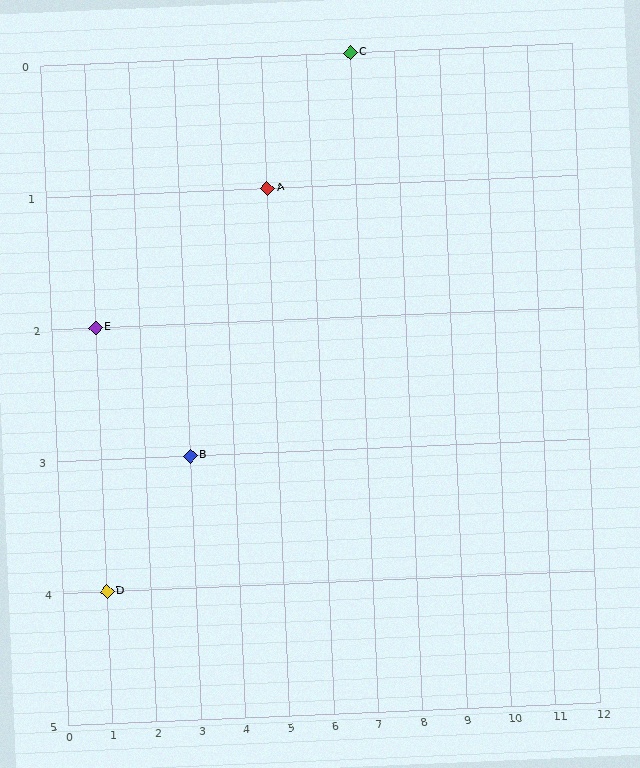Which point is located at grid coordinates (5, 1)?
Point A is at (5, 1).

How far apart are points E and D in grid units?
Points E and D are 2 rows apart.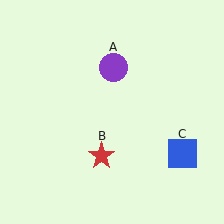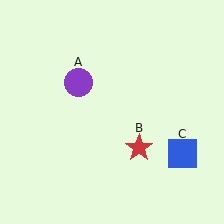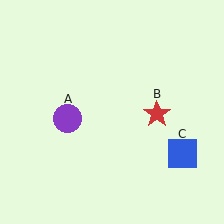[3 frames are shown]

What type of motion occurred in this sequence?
The purple circle (object A), red star (object B) rotated counterclockwise around the center of the scene.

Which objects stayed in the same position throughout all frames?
Blue square (object C) remained stationary.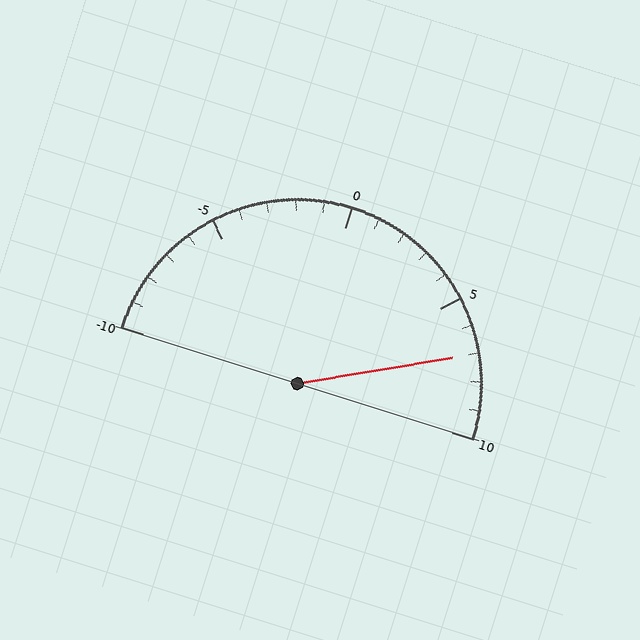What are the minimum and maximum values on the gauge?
The gauge ranges from -10 to 10.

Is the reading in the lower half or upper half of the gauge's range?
The reading is in the upper half of the range (-10 to 10).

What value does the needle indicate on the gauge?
The needle indicates approximately 7.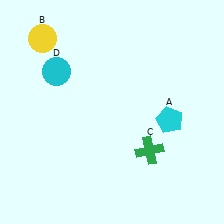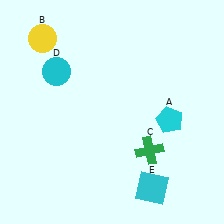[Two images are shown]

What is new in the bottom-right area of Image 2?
A cyan square (E) was added in the bottom-right area of Image 2.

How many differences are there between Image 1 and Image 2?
There is 1 difference between the two images.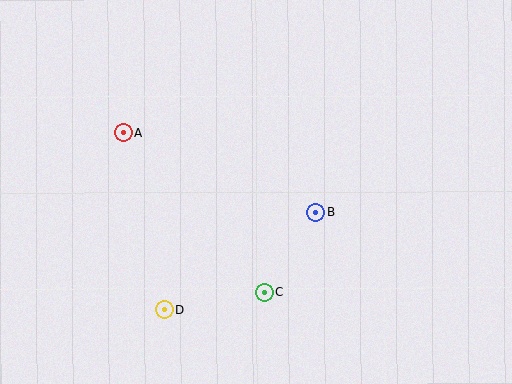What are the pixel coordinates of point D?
Point D is at (165, 310).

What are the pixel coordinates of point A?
Point A is at (123, 133).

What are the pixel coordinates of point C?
Point C is at (265, 292).